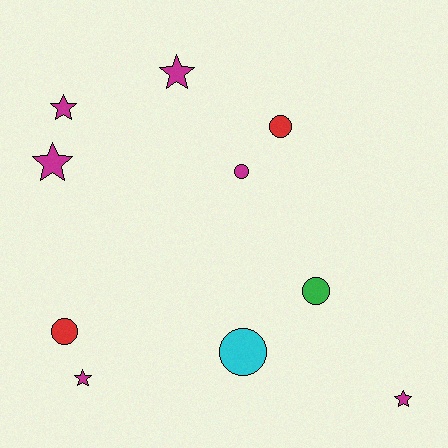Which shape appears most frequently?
Star, with 5 objects.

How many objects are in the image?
There are 10 objects.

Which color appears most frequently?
Magenta, with 6 objects.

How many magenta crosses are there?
There are no magenta crosses.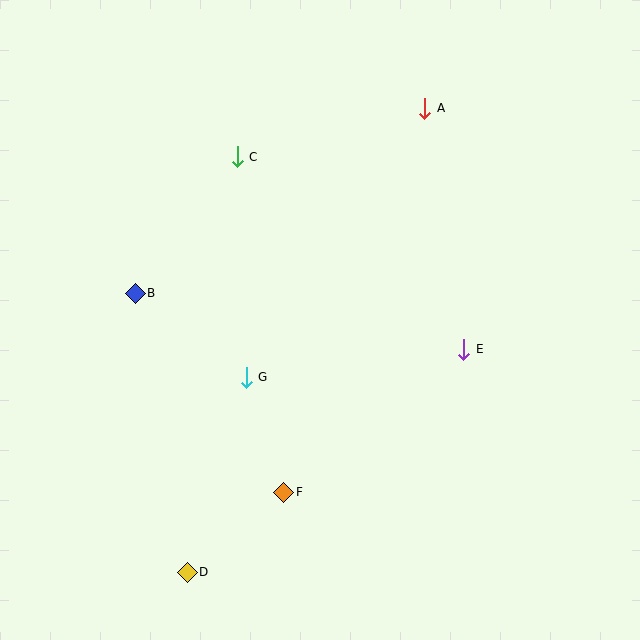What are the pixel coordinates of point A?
Point A is at (425, 108).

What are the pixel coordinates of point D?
Point D is at (187, 572).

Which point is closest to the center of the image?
Point G at (246, 377) is closest to the center.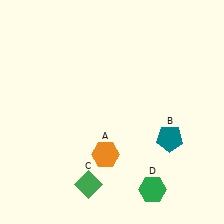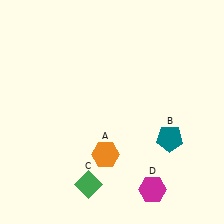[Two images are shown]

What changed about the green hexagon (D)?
In Image 1, D is green. In Image 2, it changed to magenta.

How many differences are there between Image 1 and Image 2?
There is 1 difference between the two images.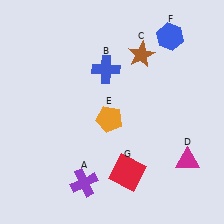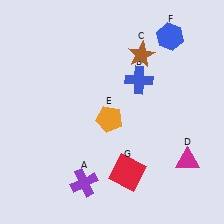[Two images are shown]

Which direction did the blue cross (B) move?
The blue cross (B) moved right.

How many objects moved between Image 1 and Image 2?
1 object moved between the two images.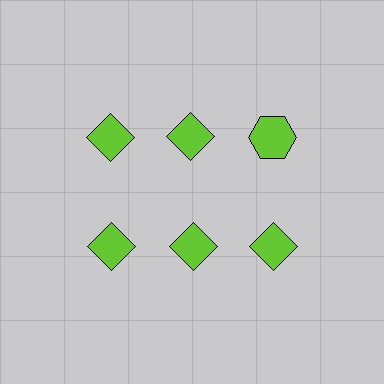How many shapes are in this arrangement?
There are 6 shapes arranged in a grid pattern.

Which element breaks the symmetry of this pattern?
The lime hexagon in the top row, center column breaks the symmetry. All other shapes are lime diamonds.